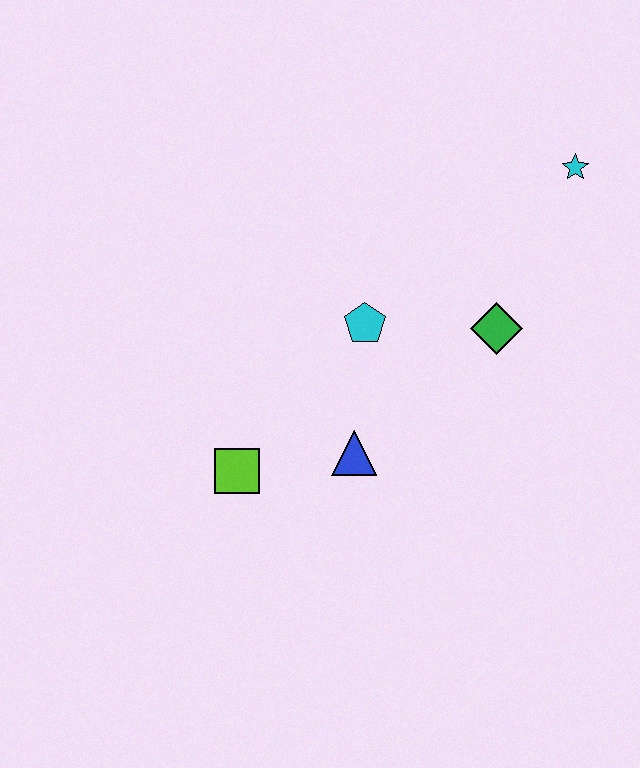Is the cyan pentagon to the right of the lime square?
Yes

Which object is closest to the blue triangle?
The lime square is closest to the blue triangle.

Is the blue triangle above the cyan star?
No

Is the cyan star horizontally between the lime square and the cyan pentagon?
No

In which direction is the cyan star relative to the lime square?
The cyan star is to the right of the lime square.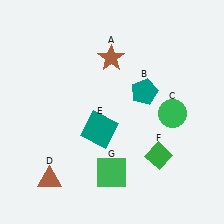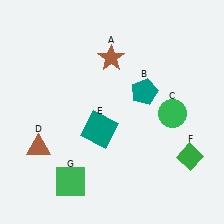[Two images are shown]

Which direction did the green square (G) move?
The green square (G) moved left.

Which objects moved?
The objects that moved are: the brown triangle (D), the green diamond (F), the green square (G).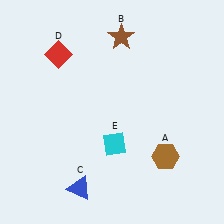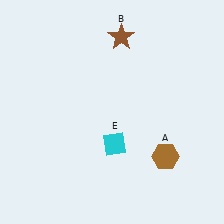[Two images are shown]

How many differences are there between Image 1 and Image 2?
There are 2 differences between the two images.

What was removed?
The blue triangle (C), the red diamond (D) were removed in Image 2.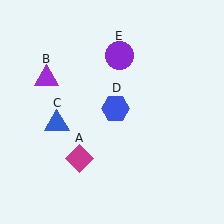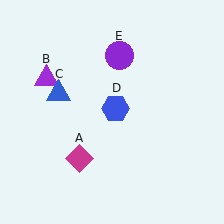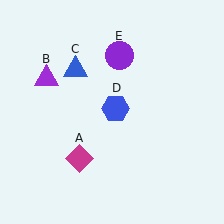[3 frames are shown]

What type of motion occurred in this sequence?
The blue triangle (object C) rotated clockwise around the center of the scene.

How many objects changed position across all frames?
1 object changed position: blue triangle (object C).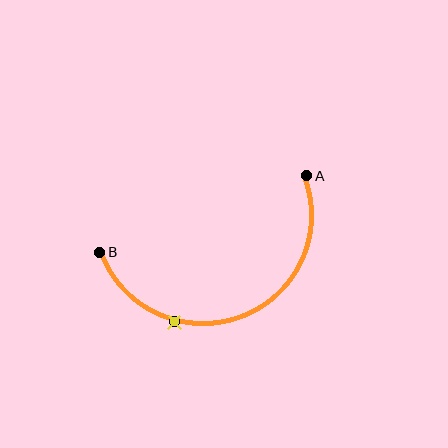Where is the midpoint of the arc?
The arc midpoint is the point on the curve farthest from the straight line joining A and B. It sits below that line.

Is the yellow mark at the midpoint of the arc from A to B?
No. The yellow mark lies on the arc but is closer to endpoint B. The arc midpoint would be at the point on the curve equidistant along the arc from both A and B.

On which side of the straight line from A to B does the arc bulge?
The arc bulges below the straight line connecting A and B.